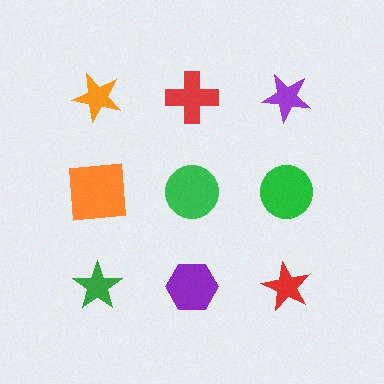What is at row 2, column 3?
A green circle.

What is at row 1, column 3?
A purple star.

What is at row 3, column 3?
A red star.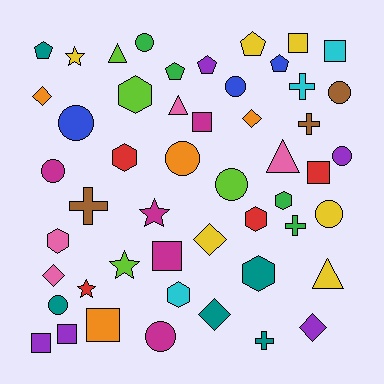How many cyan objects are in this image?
There are 3 cyan objects.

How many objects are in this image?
There are 50 objects.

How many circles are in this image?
There are 11 circles.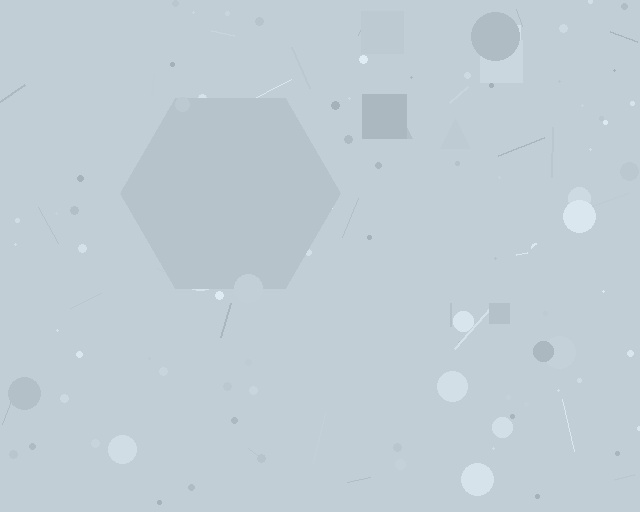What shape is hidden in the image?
A hexagon is hidden in the image.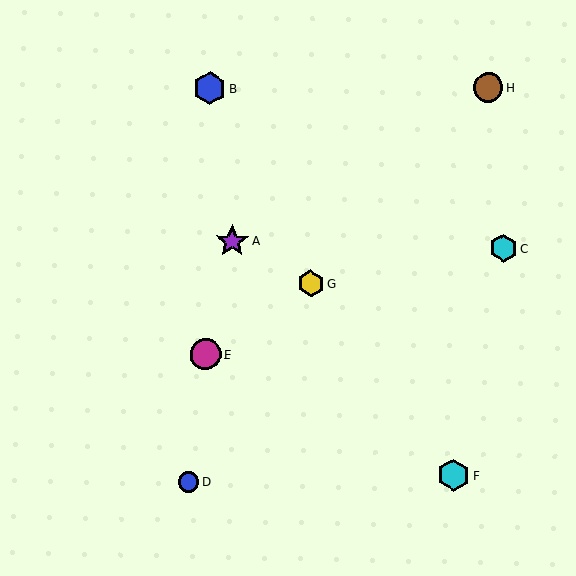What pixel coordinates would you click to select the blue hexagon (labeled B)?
Click at (210, 88) to select the blue hexagon B.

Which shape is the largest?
The purple star (labeled A) is the largest.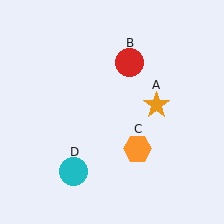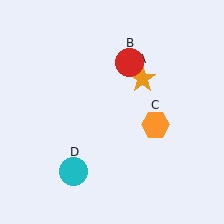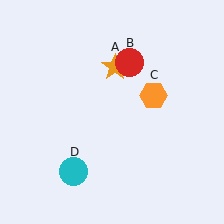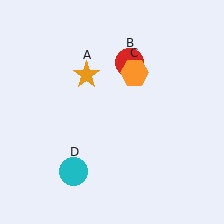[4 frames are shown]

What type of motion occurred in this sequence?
The orange star (object A), orange hexagon (object C) rotated counterclockwise around the center of the scene.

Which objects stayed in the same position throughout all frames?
Red circle (object B) and cyan circle (object D) remained stationary.